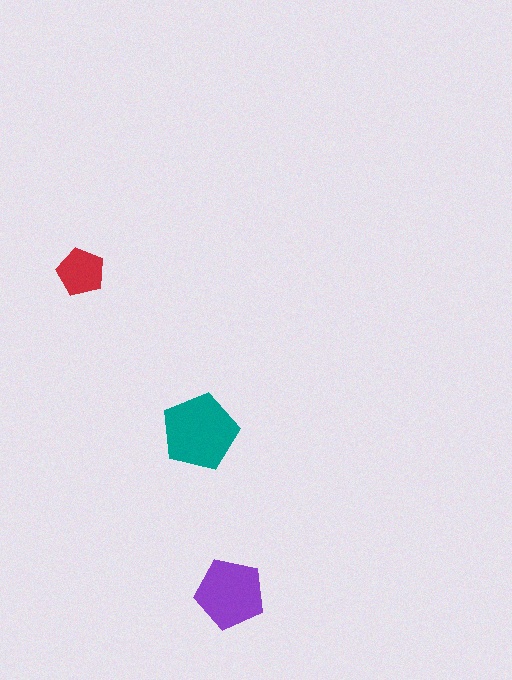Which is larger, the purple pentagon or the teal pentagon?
The teal one.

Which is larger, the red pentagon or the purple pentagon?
The purple one.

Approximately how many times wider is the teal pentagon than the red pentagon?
About 1.5 times wider.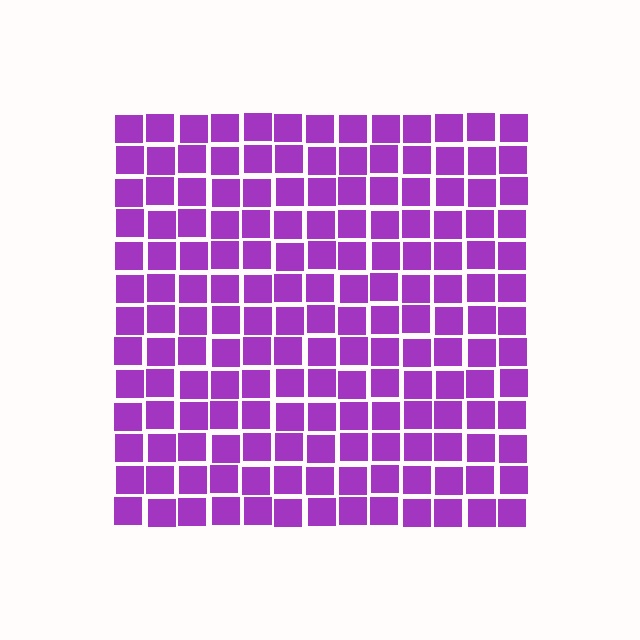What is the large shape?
The large shape is a square.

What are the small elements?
The small elements are squares.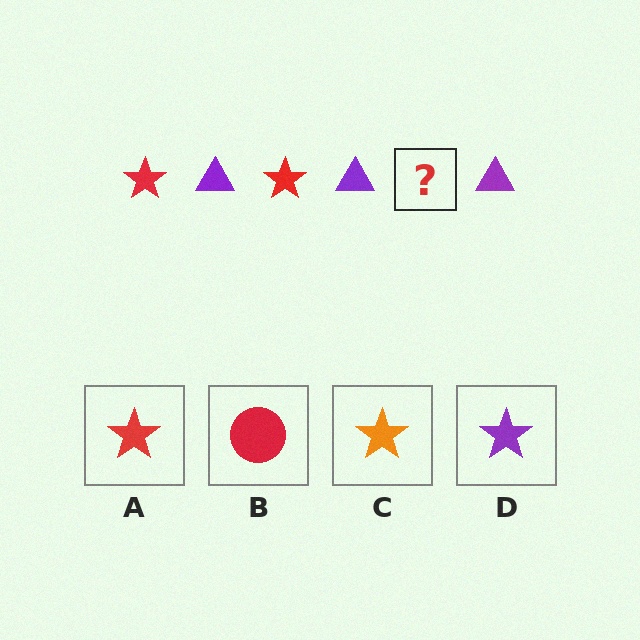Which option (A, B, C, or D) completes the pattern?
A.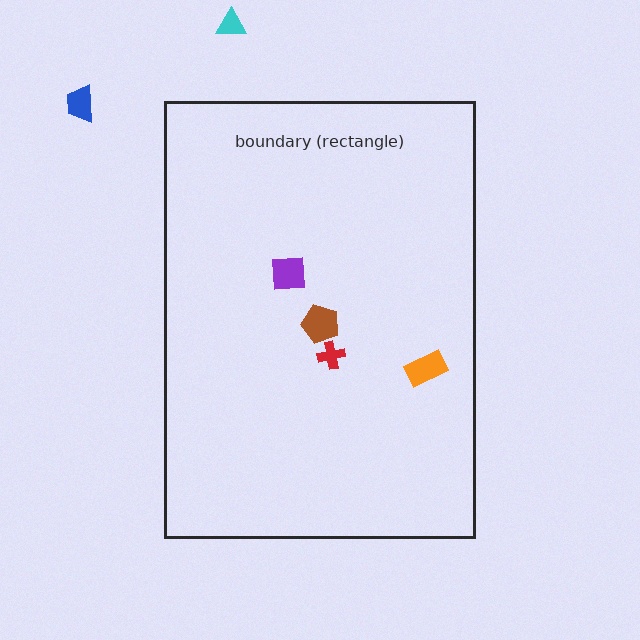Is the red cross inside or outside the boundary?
Inside.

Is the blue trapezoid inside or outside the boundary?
Outside.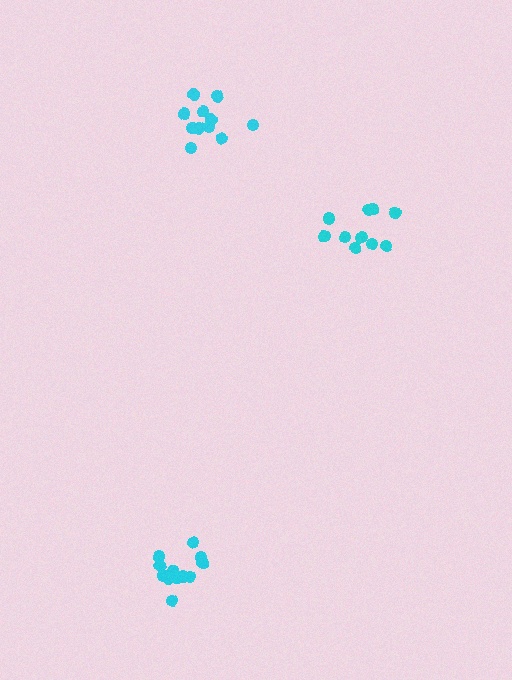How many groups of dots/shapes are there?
There are 3 groups.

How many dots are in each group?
Group 1: 10 dots, Group 2: 14 dots, Group 3: 11 dots (35 total).